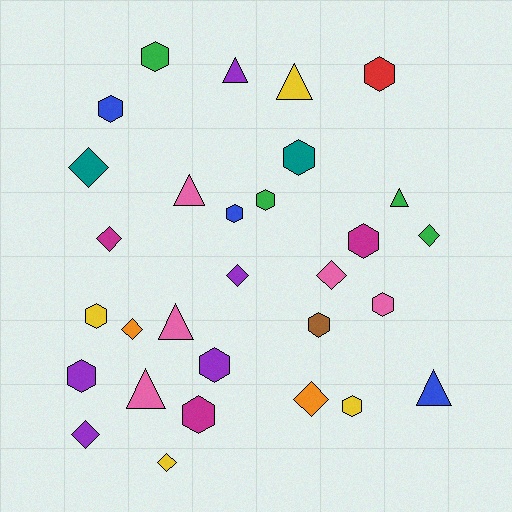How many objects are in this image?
There are 30 objects.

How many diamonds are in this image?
There are 9 diamonds.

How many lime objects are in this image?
There are no lime objects.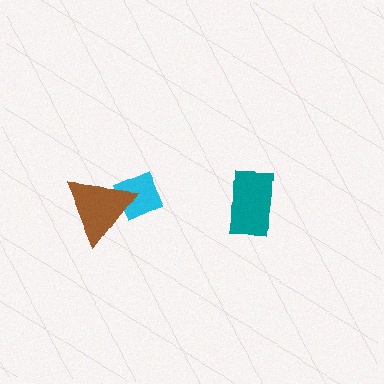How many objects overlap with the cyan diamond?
1 object overlaps with the cyan diamond.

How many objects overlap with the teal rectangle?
0 objects overlap with the teal rectangle.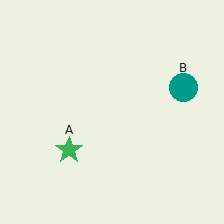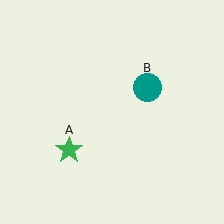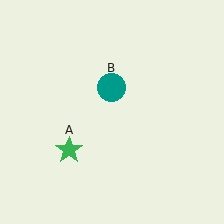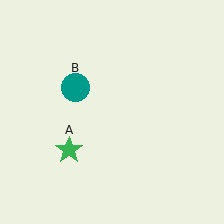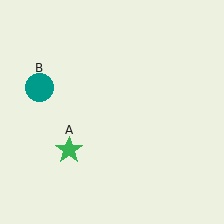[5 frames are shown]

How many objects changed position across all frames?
1 object changed position: teal circle (object B).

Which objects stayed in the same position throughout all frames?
Green star (object A) remained stationary.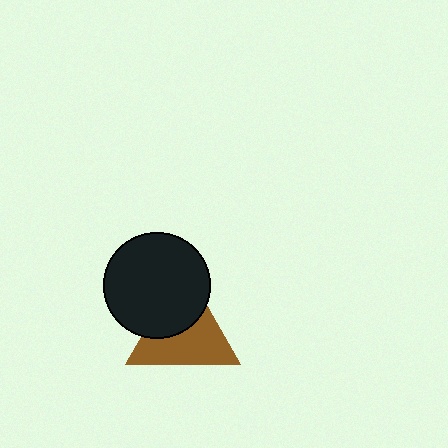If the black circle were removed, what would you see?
You would see the complete brown triangle.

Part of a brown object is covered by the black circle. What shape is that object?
It is a triangle.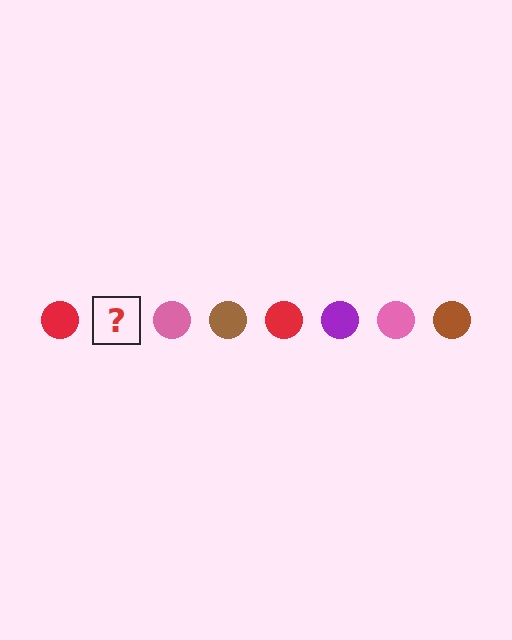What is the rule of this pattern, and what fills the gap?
The rule is that the pattern cycles through red, purple, pink, brown circles. The gap should be filled with a purple circle.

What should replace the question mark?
The question mark should be replaced with a purple circle.